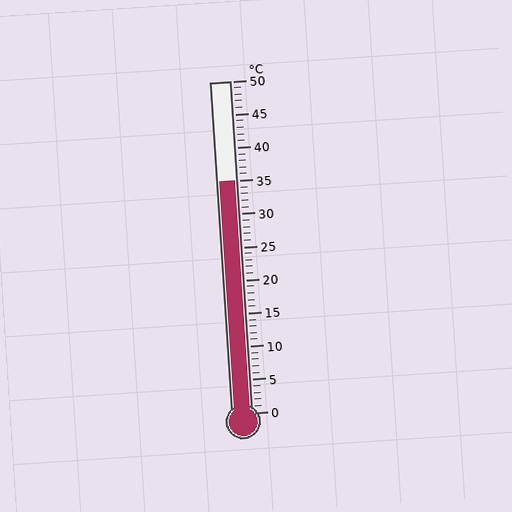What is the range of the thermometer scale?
The thermometer scale ranges from 0°C to 50°C.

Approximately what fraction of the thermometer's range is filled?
The thermometer is filled to approximately 70% of its range.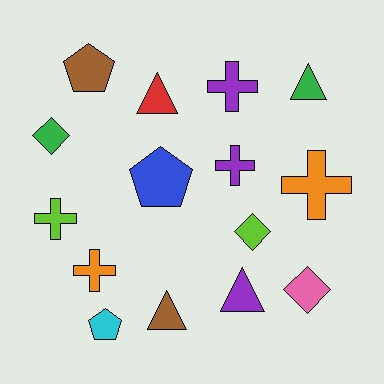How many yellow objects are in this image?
There are no yellow objects.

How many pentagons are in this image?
There are 3 pentagons.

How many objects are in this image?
There are 15 objects.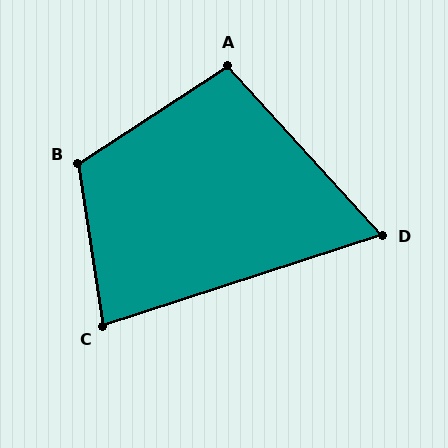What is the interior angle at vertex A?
Approximately 99 degrees (obtuse).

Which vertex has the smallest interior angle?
D, at approximately 66 degrees.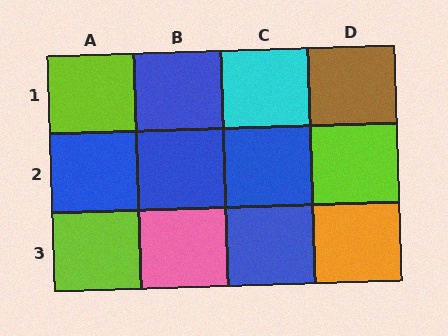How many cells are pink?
1 cell is pink.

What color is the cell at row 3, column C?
Blue.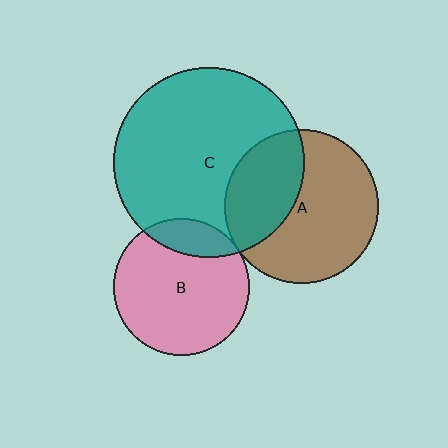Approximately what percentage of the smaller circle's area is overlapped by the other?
Approximately 35%.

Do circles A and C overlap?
Yes.